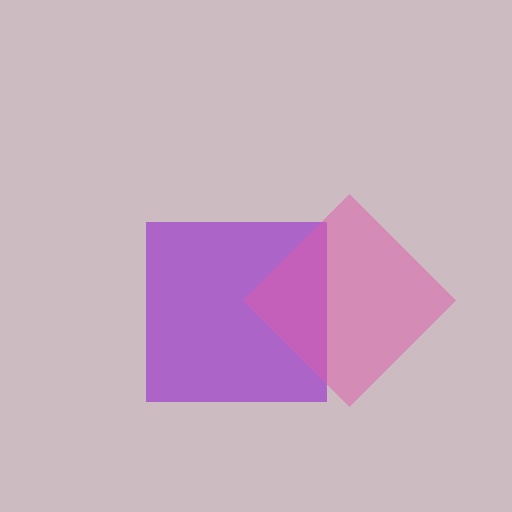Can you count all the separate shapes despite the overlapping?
Yes, there are 2 separate shapes.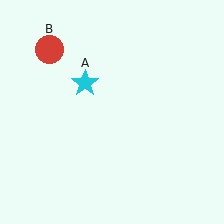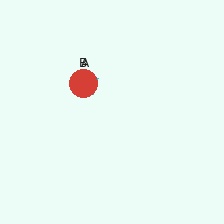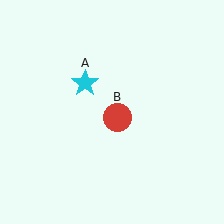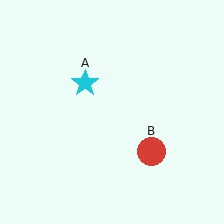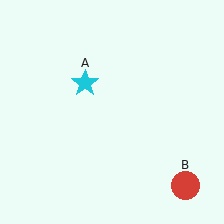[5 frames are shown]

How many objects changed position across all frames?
1 object changed position: red circle (object B).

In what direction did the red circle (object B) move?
The red circle (object B) moved down and to the right.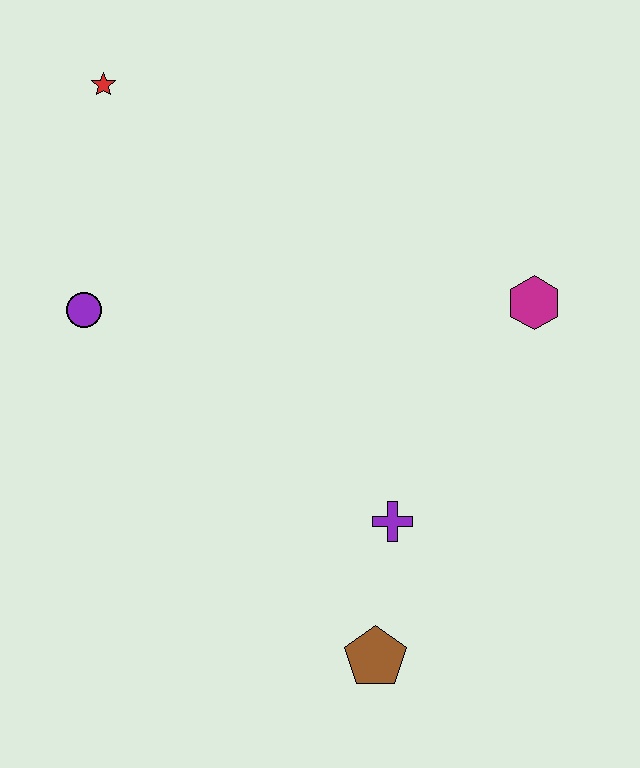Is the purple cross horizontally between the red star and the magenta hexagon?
Yes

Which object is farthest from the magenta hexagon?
The red star is farthest from the magenta hexagon.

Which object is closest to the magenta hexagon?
The purple cross is closest to the magenta hexagon.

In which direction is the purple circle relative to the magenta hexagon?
The purple circle is to the left of the magenta hexagon.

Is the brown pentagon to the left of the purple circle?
No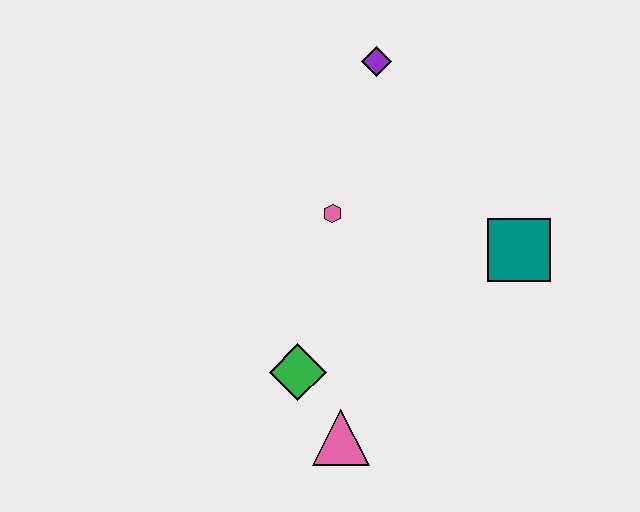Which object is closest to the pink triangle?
The green diamond is closest to the pink triangle.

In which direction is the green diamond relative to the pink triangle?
The green diamond is above the pink triangle.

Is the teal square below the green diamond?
No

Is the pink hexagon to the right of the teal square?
No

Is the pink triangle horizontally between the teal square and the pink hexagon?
Yes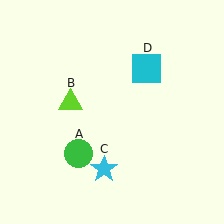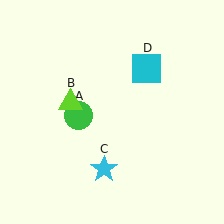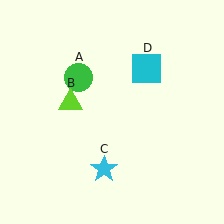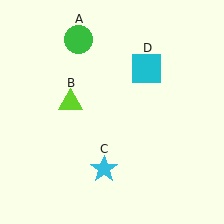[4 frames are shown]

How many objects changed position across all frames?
1 object changed position: green circle (object A).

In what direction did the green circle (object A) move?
The green circle (object A) moved up.